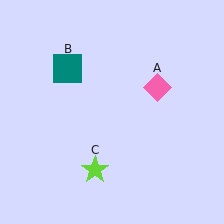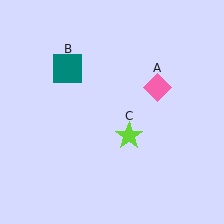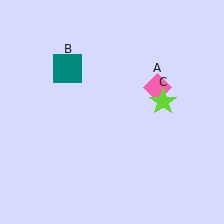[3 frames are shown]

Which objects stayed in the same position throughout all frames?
Pink diamond (object A) and teal square (object B) remained stationary.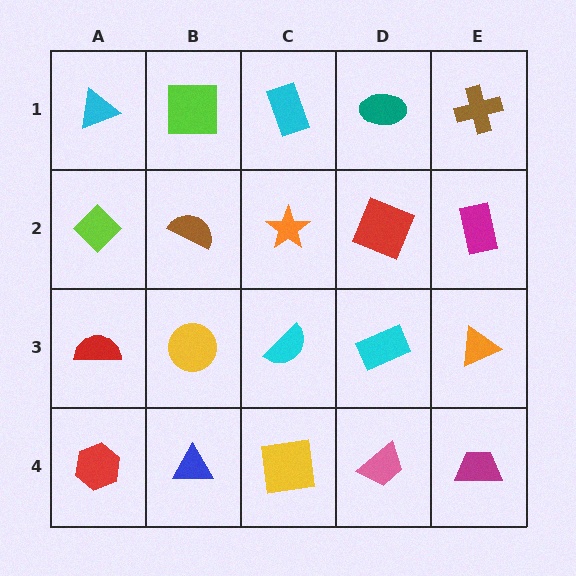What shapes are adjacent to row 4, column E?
An orange triangle (row 3, column E), a pink trapezoid (row 4, column D).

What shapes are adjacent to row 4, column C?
A cyan semicircle (row 3, column C), a blue triangle (row 4, column B), a pink trapezoid (row 4, column D).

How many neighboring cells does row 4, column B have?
3.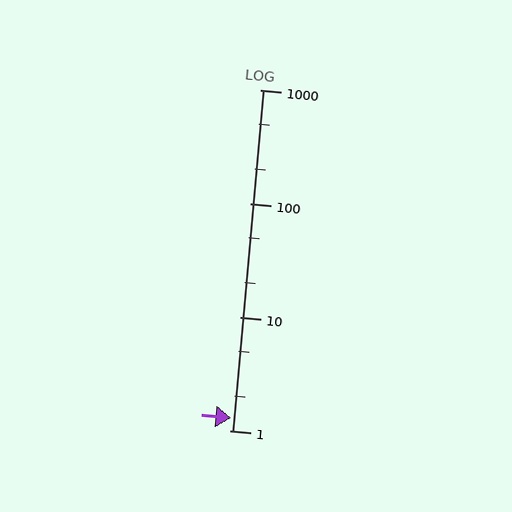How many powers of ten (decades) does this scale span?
The scale spans 3 decades, from 1 to 1000.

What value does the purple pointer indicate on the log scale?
The pointer indicates approximately 1.3.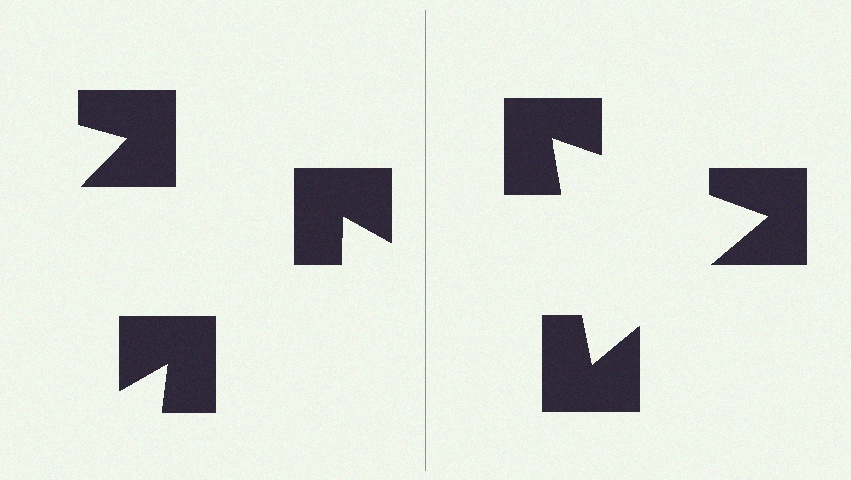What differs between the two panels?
The notched squares are positioned identically on both sides; only the wedge orientations differ. On the right they align to a triangle; on the left they are misaligned.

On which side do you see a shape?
An illusory triangle appears on the right side. On the left side the wedge cuts are rotated, so no coherent shape forms.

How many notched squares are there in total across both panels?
6 — 3 on each side.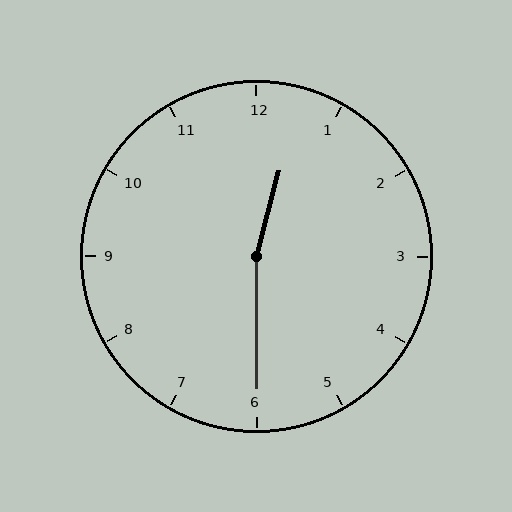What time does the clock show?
12:30.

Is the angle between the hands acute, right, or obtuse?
It is obtuse.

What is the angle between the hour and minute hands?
Approximately 165 degrees.